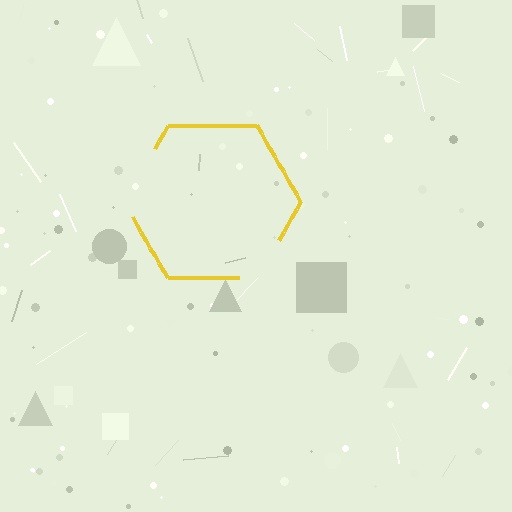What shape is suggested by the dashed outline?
The dashed outline suggests a hexagon.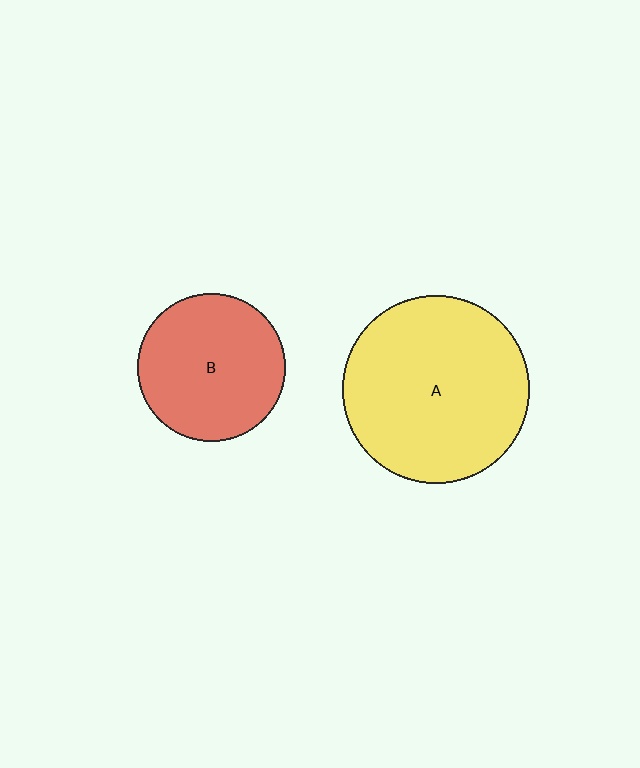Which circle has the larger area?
Circle A (yellow).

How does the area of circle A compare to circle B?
Approximately 1.6 times.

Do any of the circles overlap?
No, none of the circles overlap.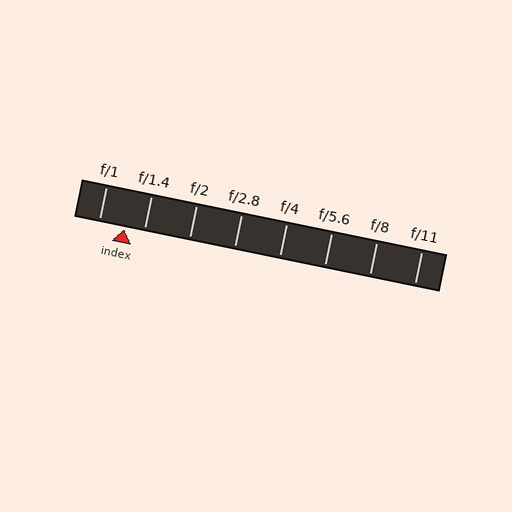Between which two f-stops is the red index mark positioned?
The index mark is between f/1 and f/1.4.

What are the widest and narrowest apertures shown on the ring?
The widest aperture shown is f/1 and the narrowest is f/11.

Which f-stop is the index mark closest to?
The index mark is closest to f/1.4.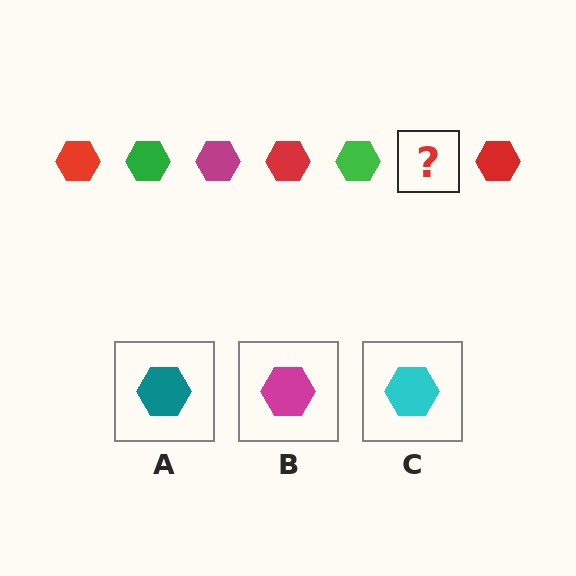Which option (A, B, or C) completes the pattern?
B.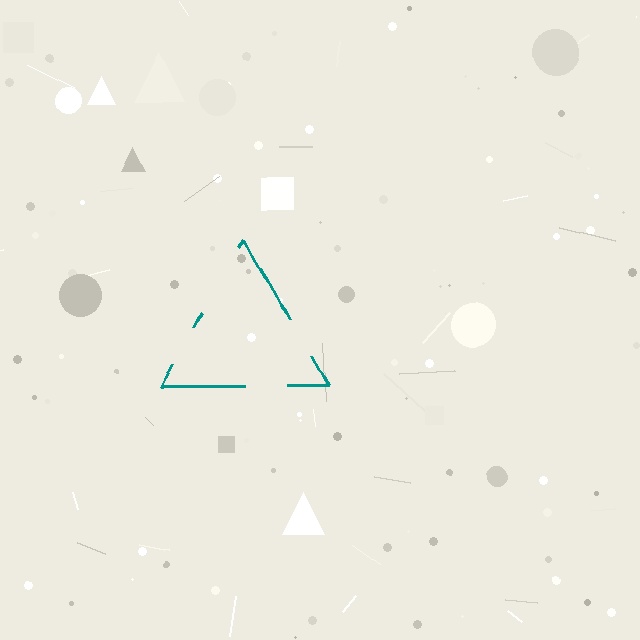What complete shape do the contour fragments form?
The contour fragments form a triangle.